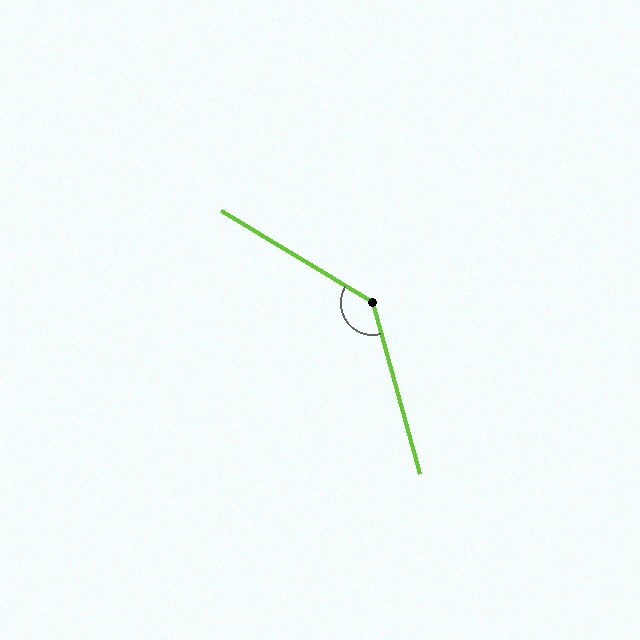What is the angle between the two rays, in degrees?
Approximately 137 degrees.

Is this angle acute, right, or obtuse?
It is obtuse.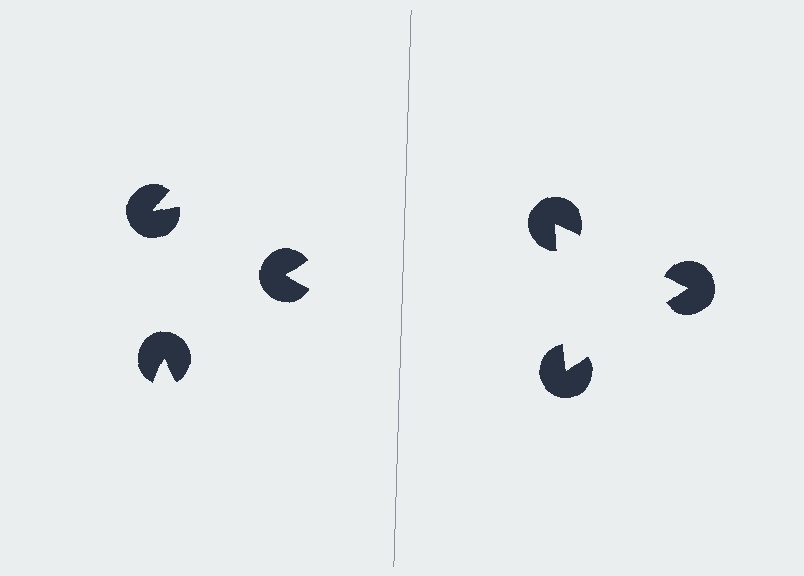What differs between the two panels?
The pac-man discs are positioned identically on both sides; only the wedge orientations differ. On the right they align to a triangle; on the left they are misaligned.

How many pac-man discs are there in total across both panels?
6 — 3 on each side.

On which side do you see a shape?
An illusory triangle appears on the right side. On the left side the wedge cuts are rotated, so no coherent shape forms.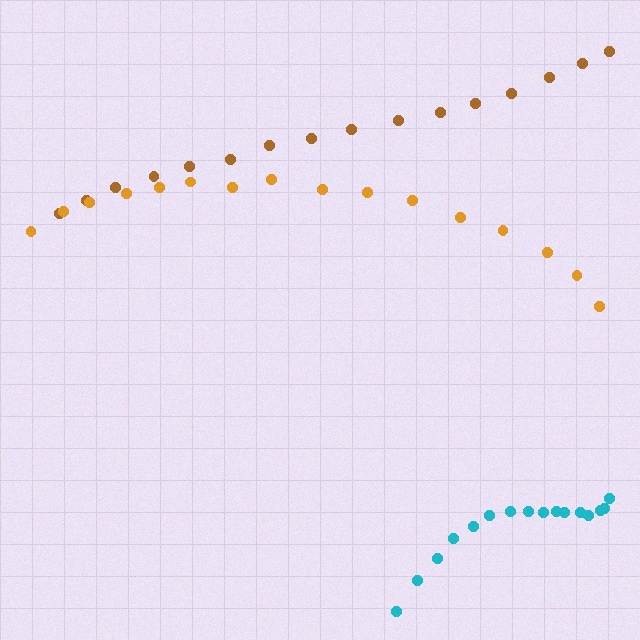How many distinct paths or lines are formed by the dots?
There are 3 distinct paths.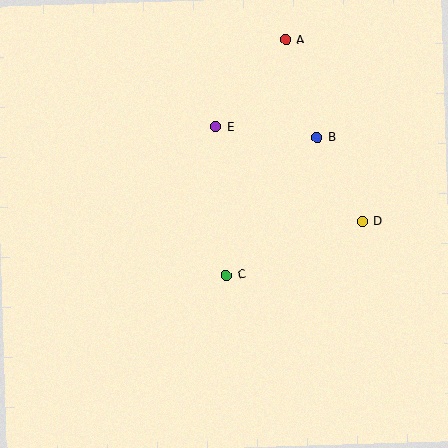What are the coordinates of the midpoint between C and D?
The midpoint between C and D is at (294, 248).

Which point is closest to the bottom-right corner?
Point D is closest to the bottom-right corner.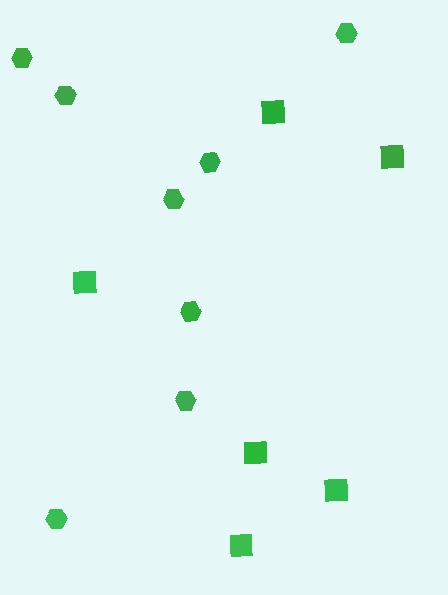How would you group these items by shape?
There are 2 groups: one group of squares (6) and one group of hexagons (8).